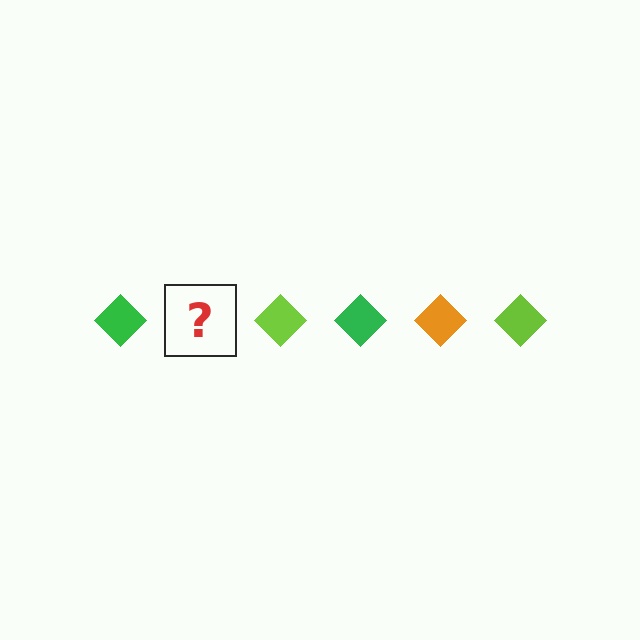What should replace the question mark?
The question mark should be replaced with an orange diamond.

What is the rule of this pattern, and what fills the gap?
The rule is that the pattern cycles through green, orange, lime diamonds. The gap should be filled with an orange diamond.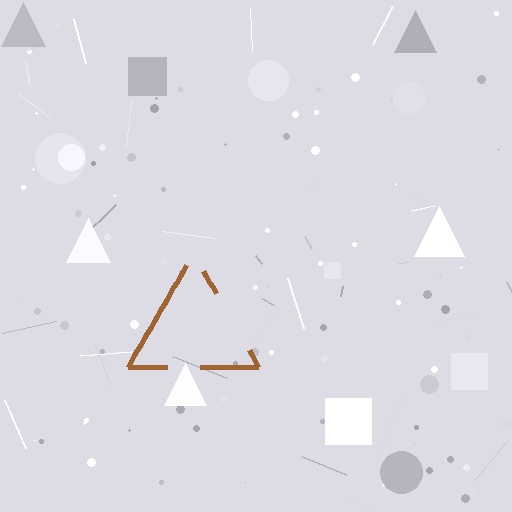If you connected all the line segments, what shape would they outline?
They would outline a triangle.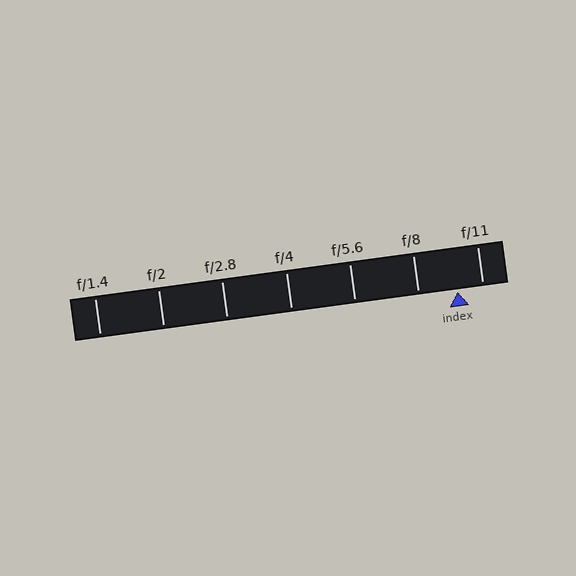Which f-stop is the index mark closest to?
The index mark is closest to f/11.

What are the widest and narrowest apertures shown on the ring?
The widest aperture shown is f/1.4 and the narrowest is f/11.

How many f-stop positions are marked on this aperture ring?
There are 7 f-stop positions marked.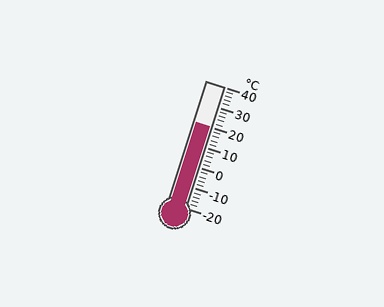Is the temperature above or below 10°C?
The temperature is above 10°C.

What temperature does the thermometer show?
The thermometer shows approximately 20°C.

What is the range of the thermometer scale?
The thermometer scale ranges from -20°C to 40°C.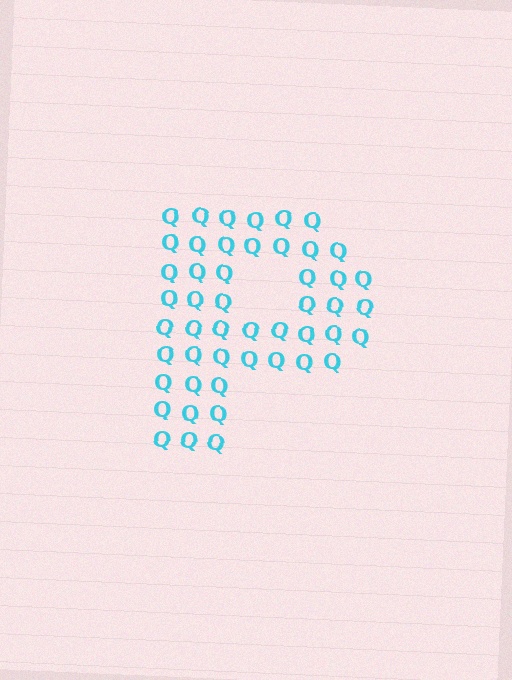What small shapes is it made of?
It is made of small letter Q's.